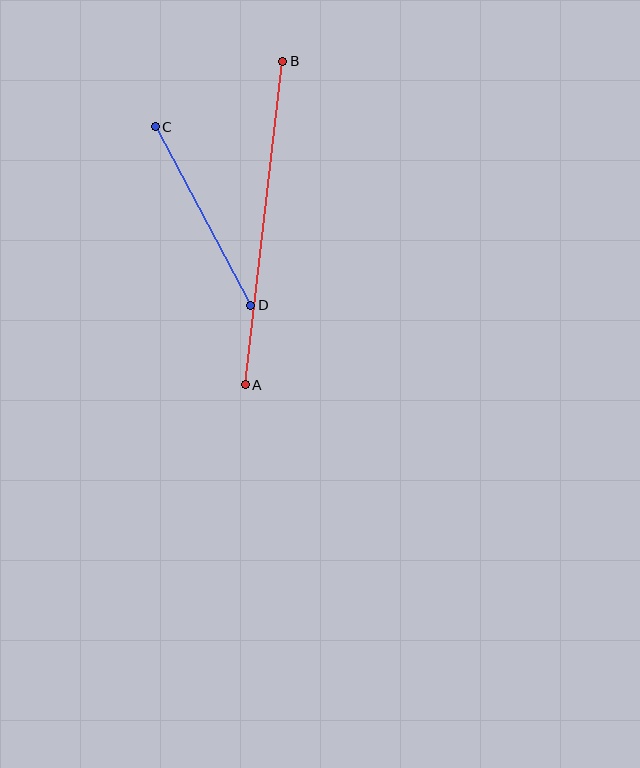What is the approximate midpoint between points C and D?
The midpoint is at approximately (203, 216) pixels.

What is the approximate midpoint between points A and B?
The midpoint is at approximately (264, 223) pixels.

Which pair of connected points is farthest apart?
Points A and B are farthest apart.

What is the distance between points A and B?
The distance is approximately 326 pixels.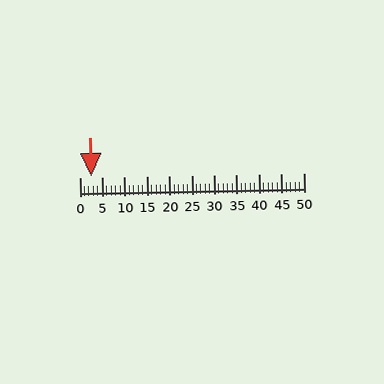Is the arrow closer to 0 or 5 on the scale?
The arrow is closer to 5.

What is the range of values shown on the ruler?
The ruler shows values from 0 to 50.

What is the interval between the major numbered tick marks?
The major tick marks are spaced 5 units apart.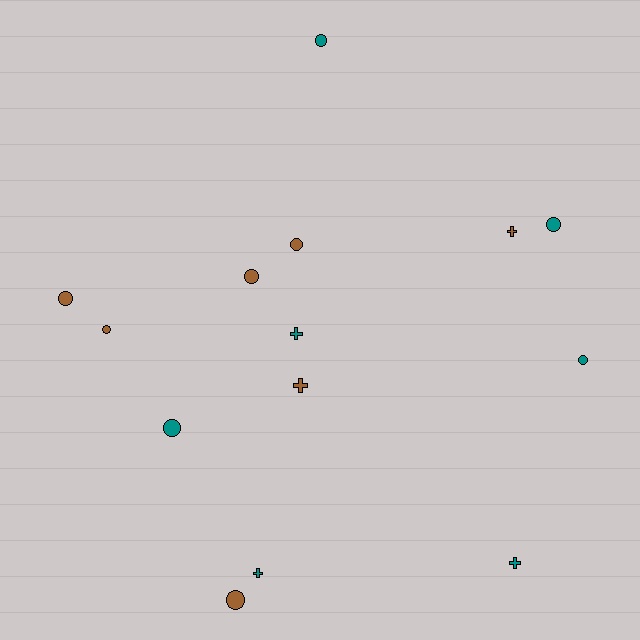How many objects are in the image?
There are 14 objects.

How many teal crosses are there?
There are 3 teal crosses.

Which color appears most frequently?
Teal, with 7 objects.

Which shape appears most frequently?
Circle, with 9 objects.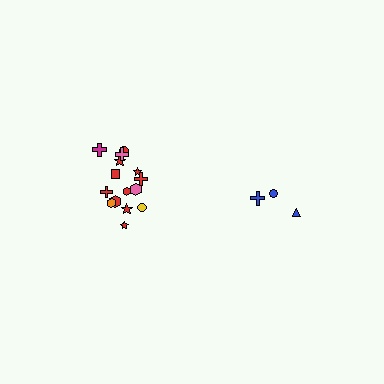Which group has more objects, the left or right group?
The left group.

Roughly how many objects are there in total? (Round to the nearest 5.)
Roughly 20 objects in total.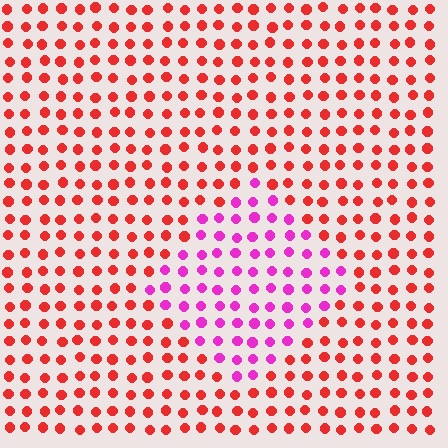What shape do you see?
I see a diamond.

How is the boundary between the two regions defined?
The boundary is defined purely by a slight shift in hue (about 51 degrees). Spacing, size, and orientation are identical on both sides.